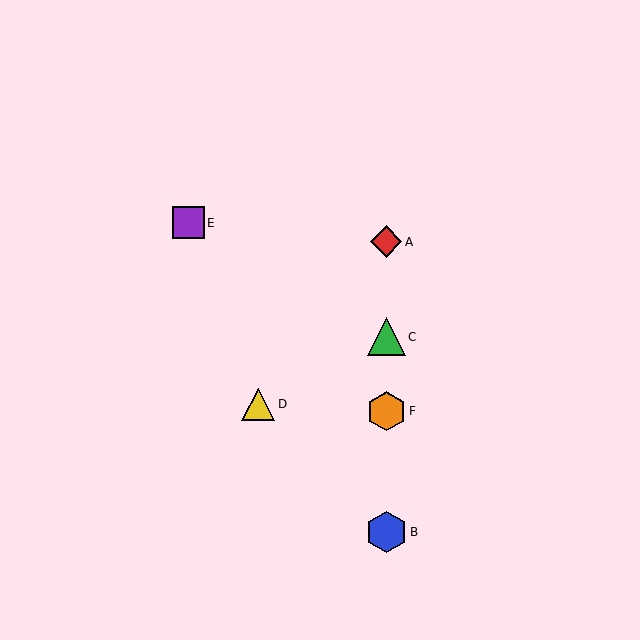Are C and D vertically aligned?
No, C is at x≈386 and D is at x≈258.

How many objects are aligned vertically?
4 objects (A, B, C, F) are aligned vertically.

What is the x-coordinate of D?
Object D is at x≈258.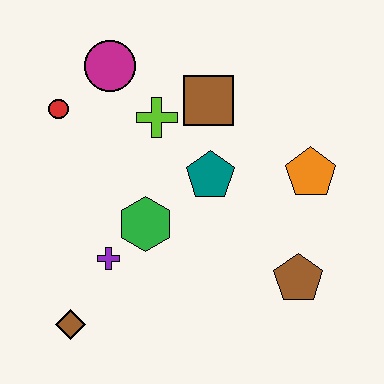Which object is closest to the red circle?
The magenta circle is closest to the red circle.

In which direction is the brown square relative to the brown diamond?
The brown square is above the brown diamond.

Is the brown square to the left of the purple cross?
No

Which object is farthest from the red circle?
The brown pentagon is farthest from the red circle.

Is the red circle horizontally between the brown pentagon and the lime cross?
No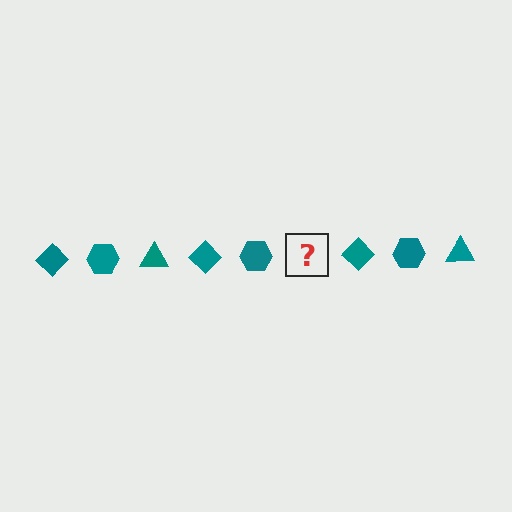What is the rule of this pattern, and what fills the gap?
The rule is that the pattern cycles through diamond, hexagon, triangle shapes in teal. The gap should be filled with a teal triangle.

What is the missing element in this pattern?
The missing element is a teal triangle.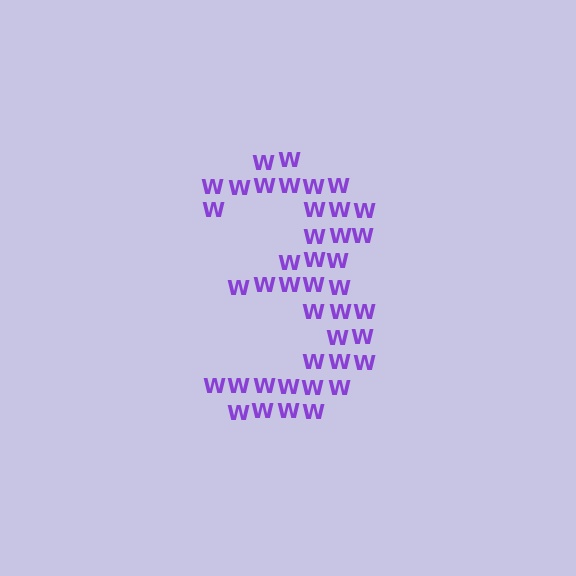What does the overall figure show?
The overall figure shows the digit 3.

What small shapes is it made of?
It is made of small letter W's.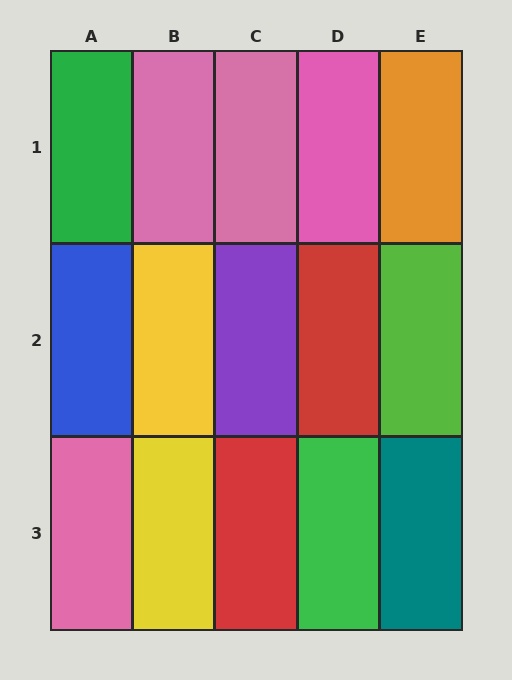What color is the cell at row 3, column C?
Red.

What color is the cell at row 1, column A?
Green.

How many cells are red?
2 cells are red.